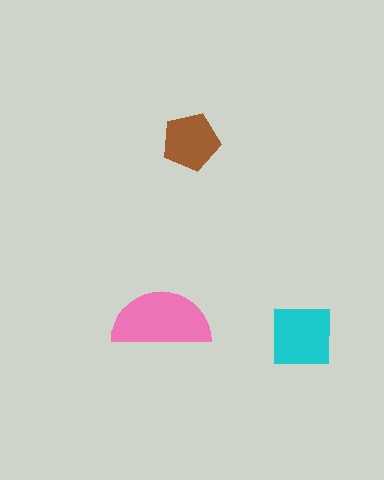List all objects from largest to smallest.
The pink semicircle, the cyan square, the brown pentagon.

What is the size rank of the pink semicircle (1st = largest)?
1st.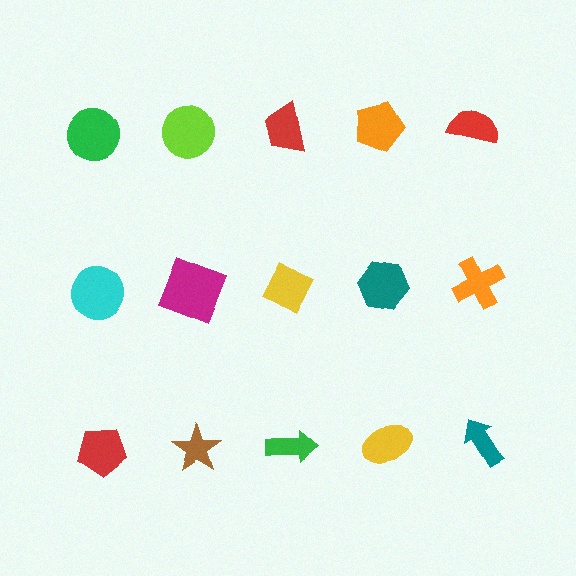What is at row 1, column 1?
A green circle.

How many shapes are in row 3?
5 shapes.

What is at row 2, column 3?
A yellow diamond.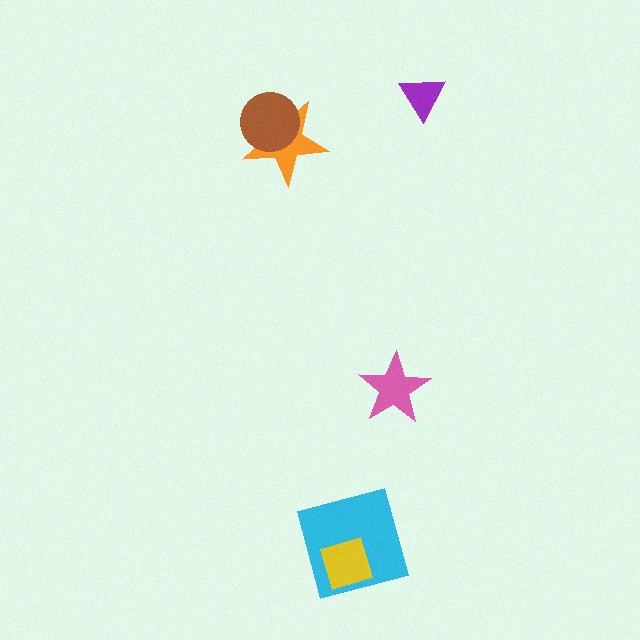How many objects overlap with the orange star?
1 object overlaps with the orange star.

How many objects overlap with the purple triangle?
0 objects overlap with the purple triangle.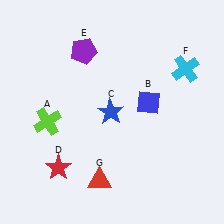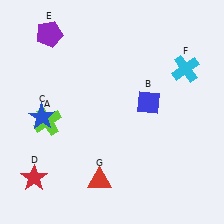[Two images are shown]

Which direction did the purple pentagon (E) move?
The purple pentagon (E) moved left.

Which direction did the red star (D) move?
The red star (D) moved left.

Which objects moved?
The objects that moved are: the blue star (C), the red star (D), the purple pentagon (E).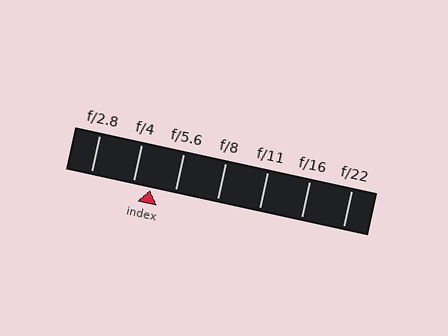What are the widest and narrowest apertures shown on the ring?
The widest aperture shown is f/2.8 and the narrowest is f/22.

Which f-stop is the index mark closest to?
The index mark is closest to f/4.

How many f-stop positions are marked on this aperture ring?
There are 7 f-stop positions marked.